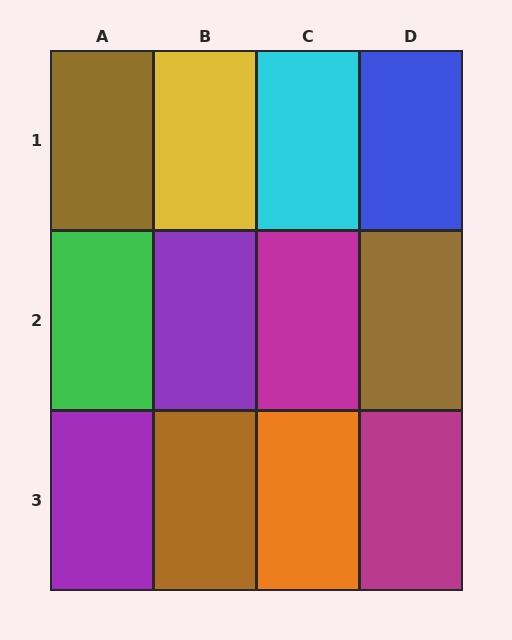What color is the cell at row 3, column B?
Brown.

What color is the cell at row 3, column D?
Magenta.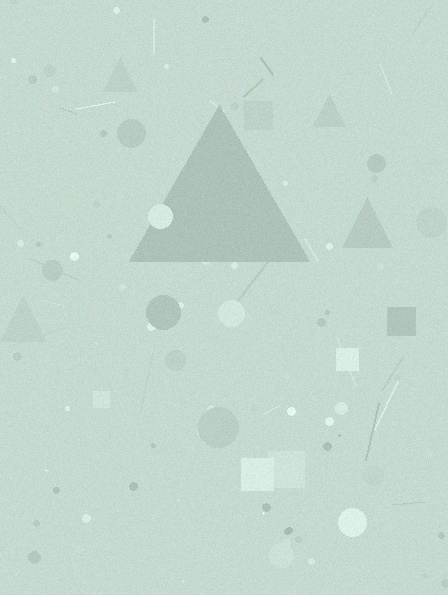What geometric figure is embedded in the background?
A triangle is embedded in the background.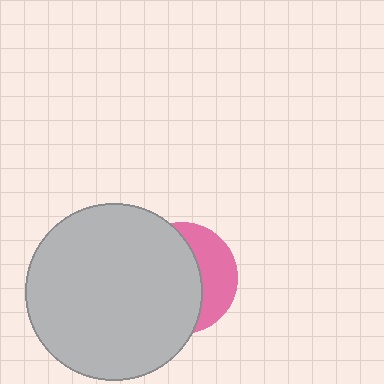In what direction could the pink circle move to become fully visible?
The pink circle could move right. That would shift it out from behind the light gray circle entirely.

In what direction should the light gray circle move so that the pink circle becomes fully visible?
The light gray circle should move left. That is the shortest direction to clear the overlap and leave the pink circle fully visible.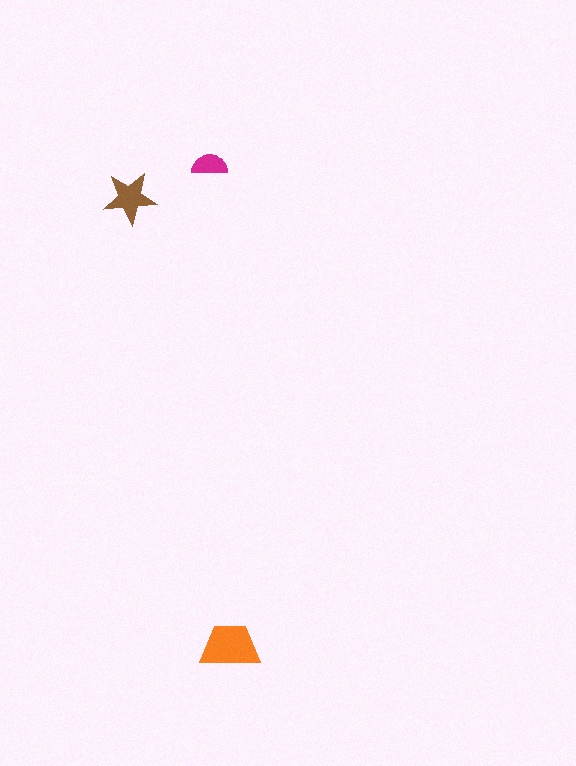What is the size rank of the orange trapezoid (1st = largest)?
1st.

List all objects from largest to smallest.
The orange trapezoid, the brown star, the magenta semicircle.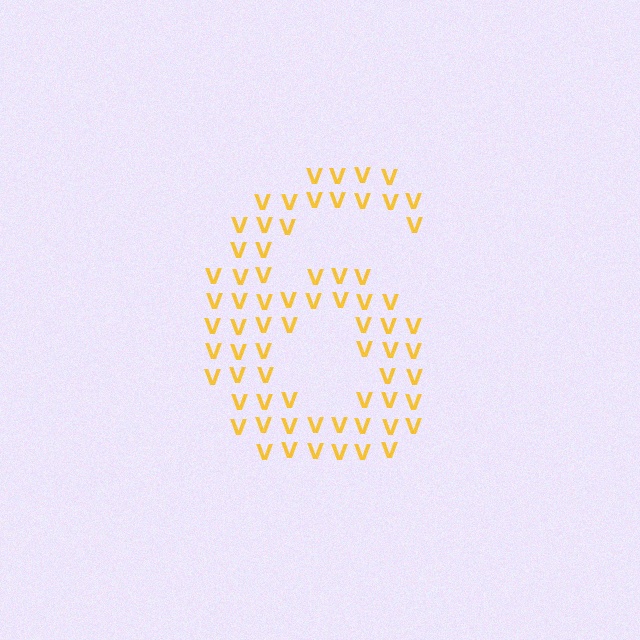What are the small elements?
The small elements are letter V's.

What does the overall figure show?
The overall figure shows the digit 6.